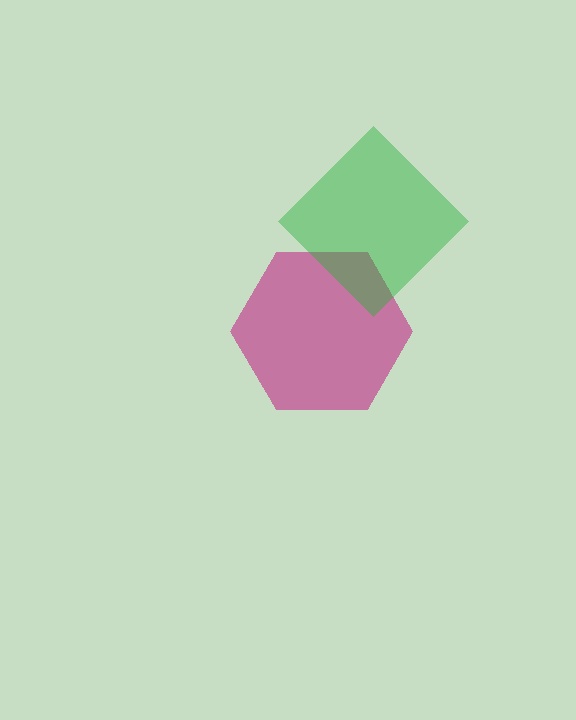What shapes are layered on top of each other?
The layered shapes are: a magenta hexagon, a green diamond.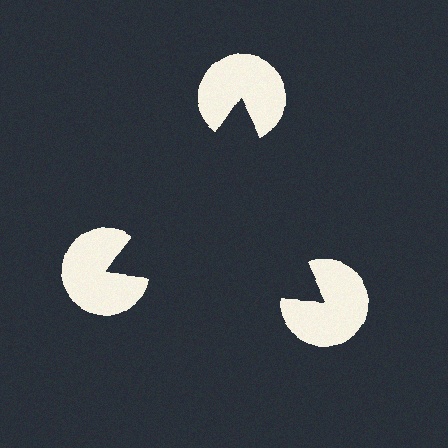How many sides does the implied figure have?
3 sides.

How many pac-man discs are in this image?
There are 3 — one at each vertex of the illusory triangle.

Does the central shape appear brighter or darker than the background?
It typically appears slightly darker than the background, even though no actual brightness change is drawn.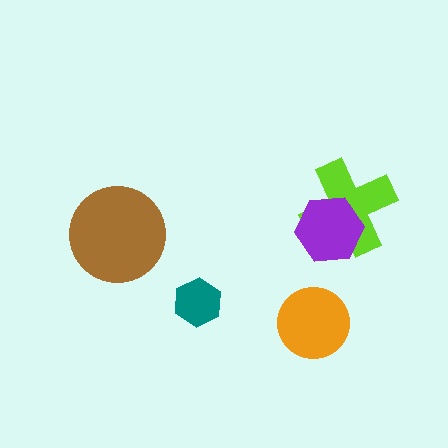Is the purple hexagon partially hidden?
No, no other shape covers it.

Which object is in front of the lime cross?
The purple hexagon is in front of the lime cross.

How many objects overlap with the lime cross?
1 object overlaps with the lime cross.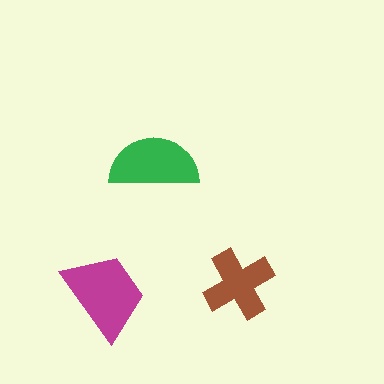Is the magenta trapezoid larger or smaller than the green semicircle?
Larger.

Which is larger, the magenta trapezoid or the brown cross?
The magenta trapezoid.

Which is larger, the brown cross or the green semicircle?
The green semicircle.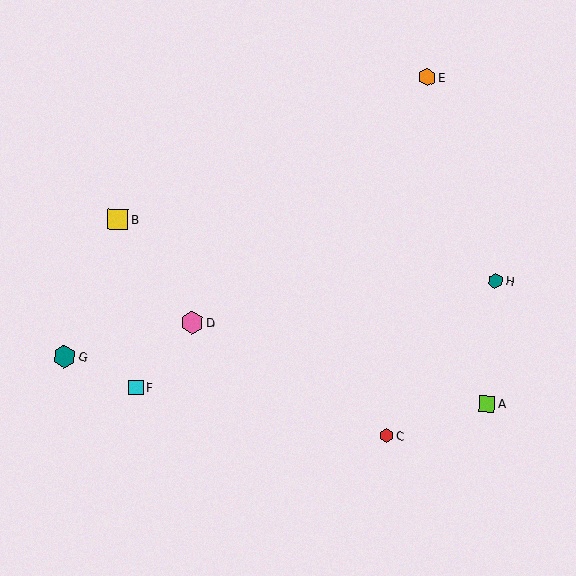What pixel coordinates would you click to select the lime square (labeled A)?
Click at (487, 404) to select the lime square A.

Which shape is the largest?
The pink hexagon (labeled D) is the largest.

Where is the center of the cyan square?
The center of the cyan square is at (136, 387).